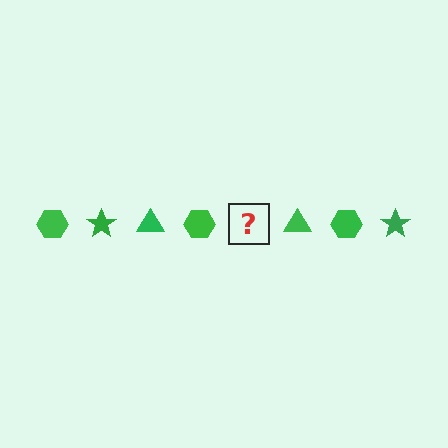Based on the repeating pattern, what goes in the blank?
The blank should be a green star.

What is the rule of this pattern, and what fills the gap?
The rule is that the pattern cycles through hexagon, star, triangle shapes in green. The gap should be filled with a green star.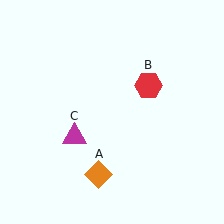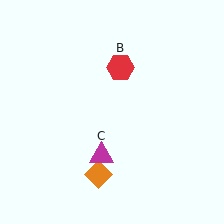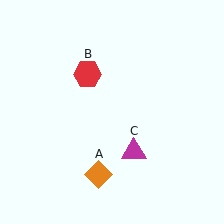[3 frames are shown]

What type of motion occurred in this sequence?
The red hexagon (object B), magenta triangle (object C) rotated counterclockwise around the center of the scene.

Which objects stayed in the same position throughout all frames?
Orange diamond (object A) remained stationary.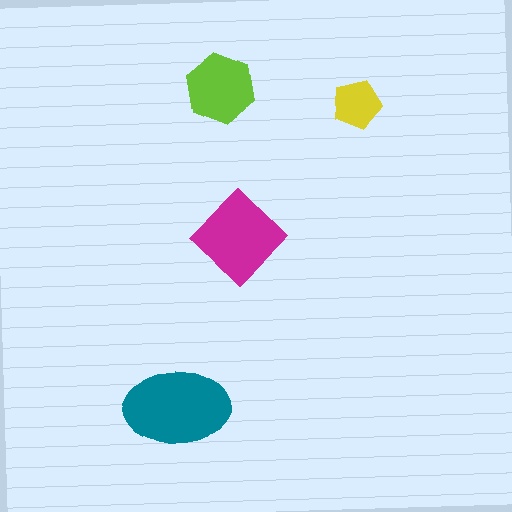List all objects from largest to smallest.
The teal ellipse, the magenta diamond, the lime hexagon, the yellow pentagon.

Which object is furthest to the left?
The teal ellipse is leftmost.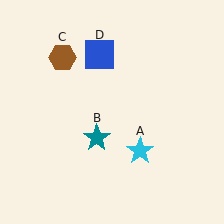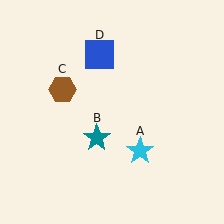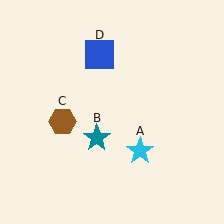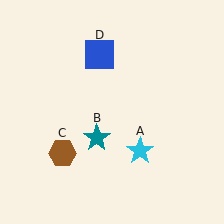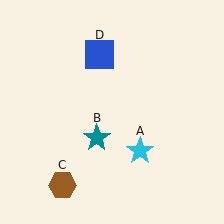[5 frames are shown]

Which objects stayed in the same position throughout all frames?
Cyan star (object A) and teal star (object B) and blue square (object D) remained stationary.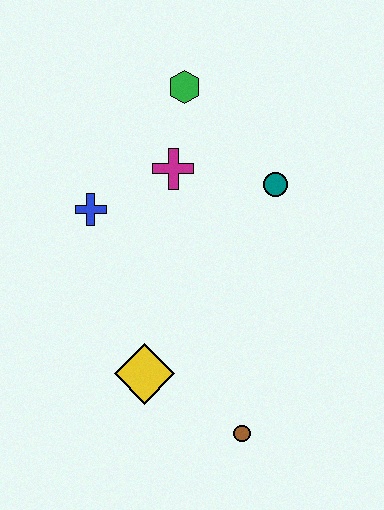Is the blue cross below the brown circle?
No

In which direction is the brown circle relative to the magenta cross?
The brown circle is below the magenta cross.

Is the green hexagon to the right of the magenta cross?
Yes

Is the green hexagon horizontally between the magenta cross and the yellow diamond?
No